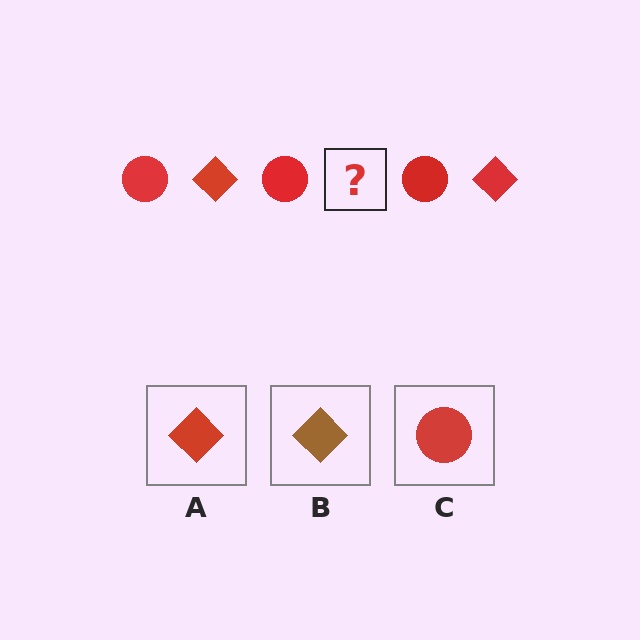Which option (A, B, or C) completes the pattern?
A.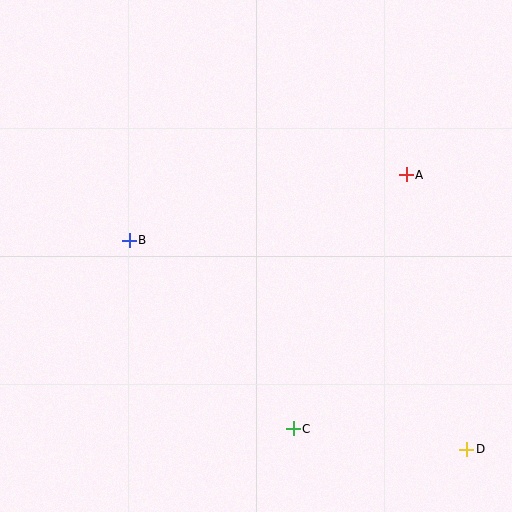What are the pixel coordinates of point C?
Point C is at (293, 429).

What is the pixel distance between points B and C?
The distance between B and C is 250 pixels.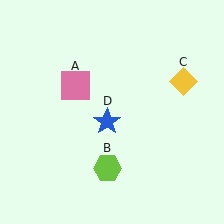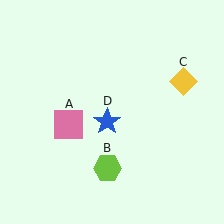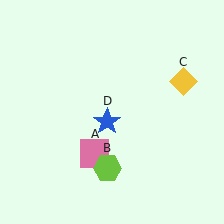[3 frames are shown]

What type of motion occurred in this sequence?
The pink square (object A) rotated counterclockwise around the center of the scene.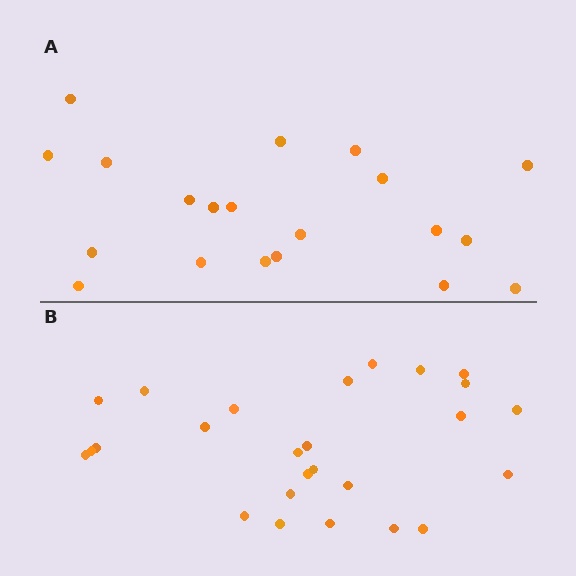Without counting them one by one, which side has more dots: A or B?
Region B (the bottom region) has more dots.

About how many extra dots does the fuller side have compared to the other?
Region B has about 6 more dots than region A.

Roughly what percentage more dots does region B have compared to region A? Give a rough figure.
About 30% more.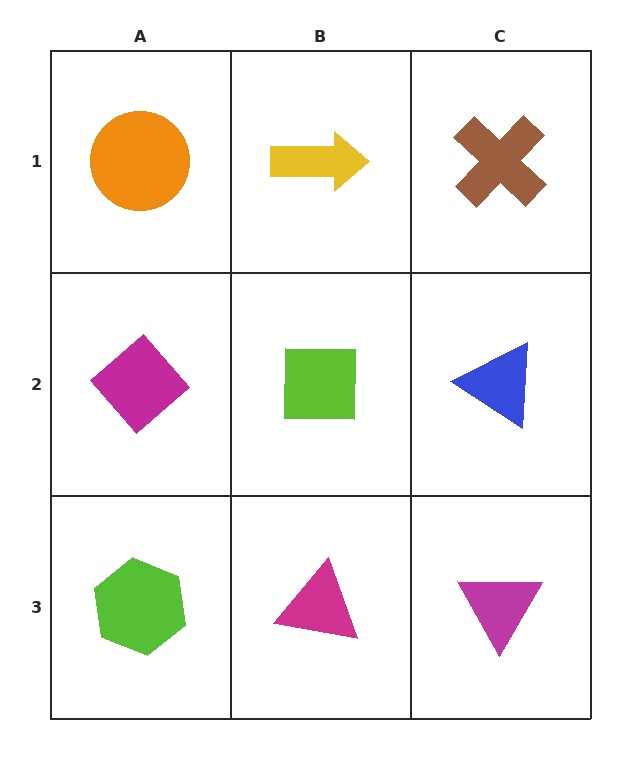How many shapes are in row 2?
3 shapes.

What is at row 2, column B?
A lime square.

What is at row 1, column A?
An orange circle.